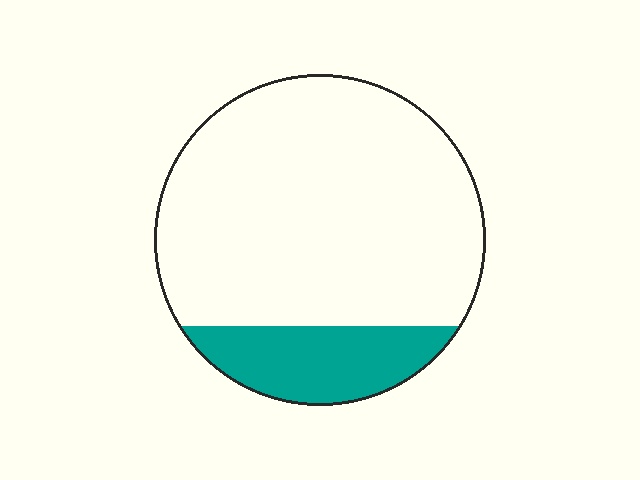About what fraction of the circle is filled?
About one fifth (1/5).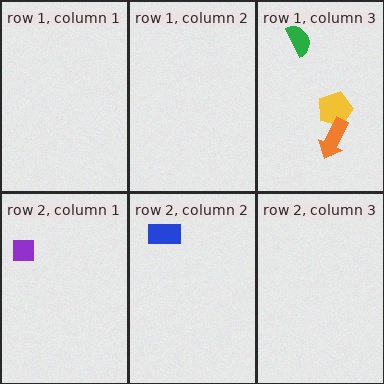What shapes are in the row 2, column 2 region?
The blue rectangle.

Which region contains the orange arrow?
The row 1, column 3 region.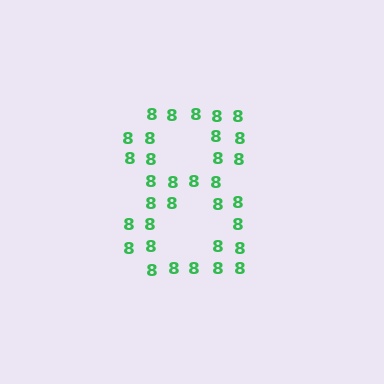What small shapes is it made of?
It is made of small digit 8's.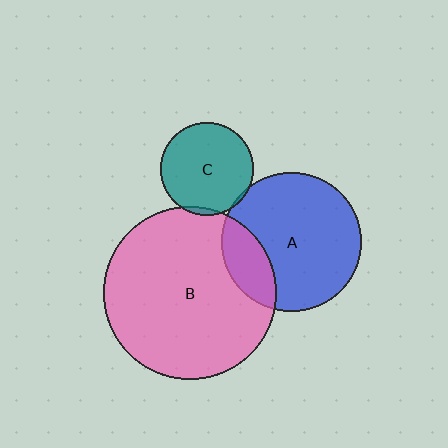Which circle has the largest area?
Circle B (pink).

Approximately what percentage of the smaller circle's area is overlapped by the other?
Approximately 5%.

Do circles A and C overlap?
Yes.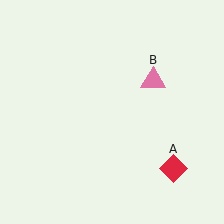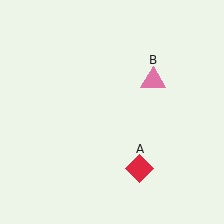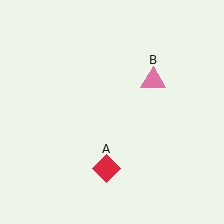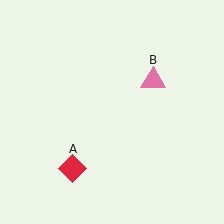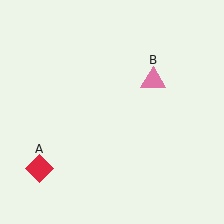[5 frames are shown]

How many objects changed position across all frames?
1 object changed position: red diamond (object A).